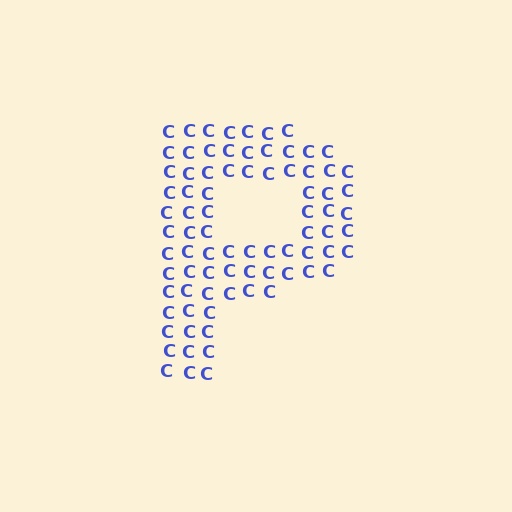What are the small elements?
The small elements are letter C's.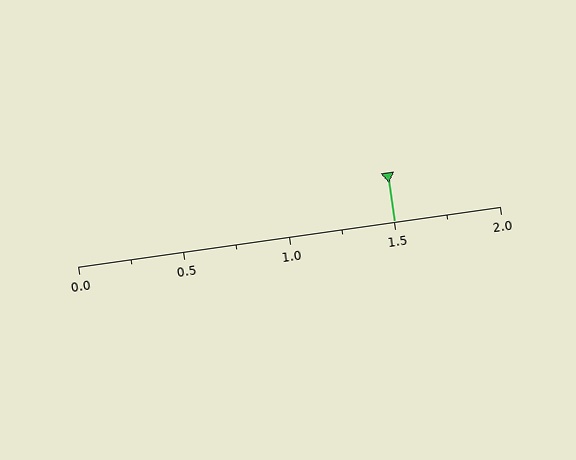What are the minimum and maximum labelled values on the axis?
The axis runs from 0.0 to 2.0.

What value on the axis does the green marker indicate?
The marker indicates approximately 1.5.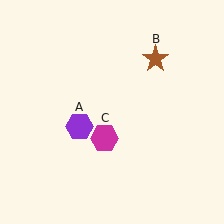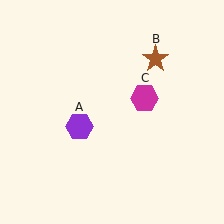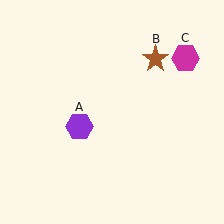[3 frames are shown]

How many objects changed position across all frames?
1 object changed position: magenta hexagon (object C).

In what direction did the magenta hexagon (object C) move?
The magenta hexagon (object C) moved up and to the right.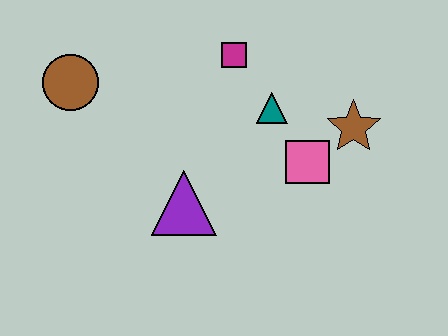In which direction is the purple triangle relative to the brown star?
The purple triangle is to the left of the brown star.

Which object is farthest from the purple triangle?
The brown star is farthest from the purple triangle.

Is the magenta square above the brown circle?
Yes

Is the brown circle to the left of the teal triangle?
Yes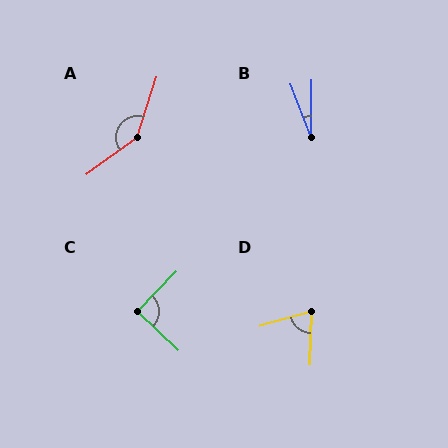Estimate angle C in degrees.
Approximately 89 degrees.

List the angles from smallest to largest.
B (21°), D (72°), C (89°), A (144°).